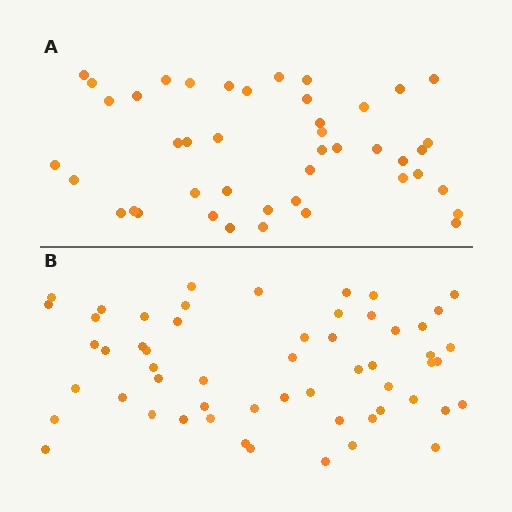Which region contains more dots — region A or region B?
Region B (the bottom region) has more dots.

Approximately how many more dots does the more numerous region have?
Region B has roughly 12 or so more dots than region A.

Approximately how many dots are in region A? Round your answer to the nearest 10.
About 40 dots. (The exact count is 44, which rounds to 40.)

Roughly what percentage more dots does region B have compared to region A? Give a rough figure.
About 25% more.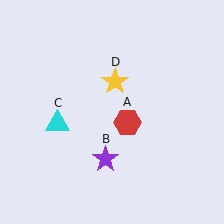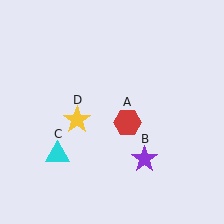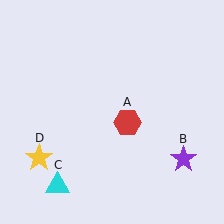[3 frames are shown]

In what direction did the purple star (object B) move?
The purple star (object B) moved right.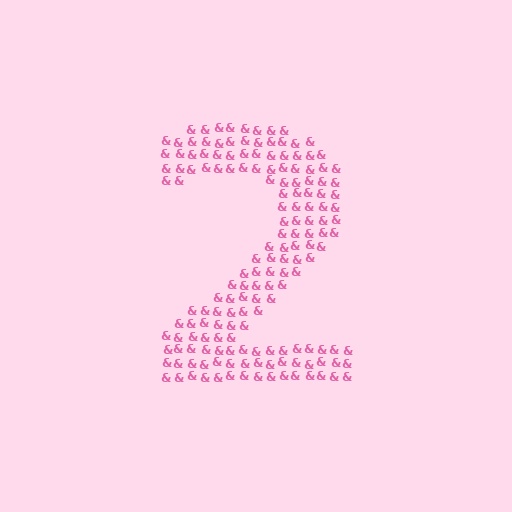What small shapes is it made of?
It is made of small ampersands.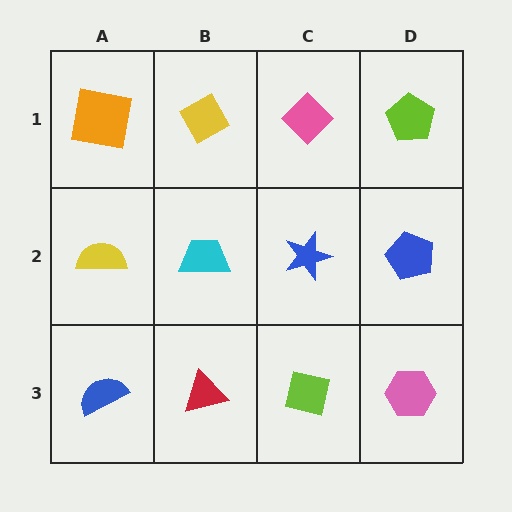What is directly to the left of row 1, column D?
A pink diamond.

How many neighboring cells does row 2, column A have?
3.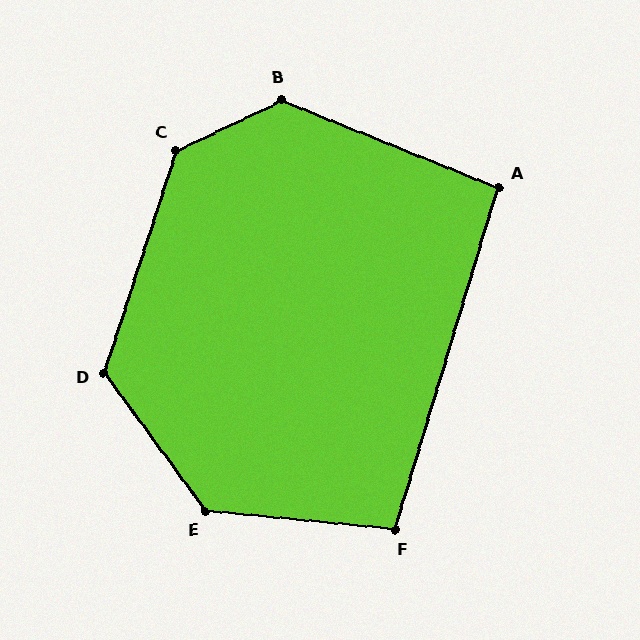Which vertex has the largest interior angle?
B, at approximately 133 degrees.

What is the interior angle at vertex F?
Approximately 101 degrees (obtuse).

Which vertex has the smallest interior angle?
A, at approximately 95 degrees.